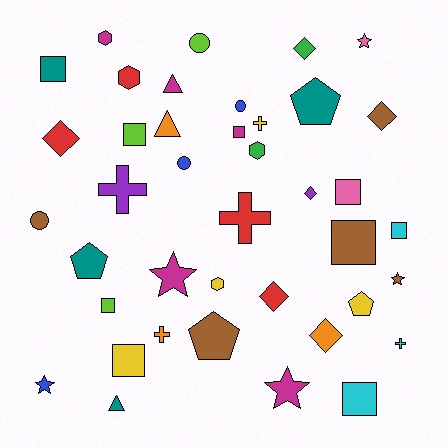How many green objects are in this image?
There are 2 green objects.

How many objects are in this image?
There are 40 objects.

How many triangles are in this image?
There are 3 triangles.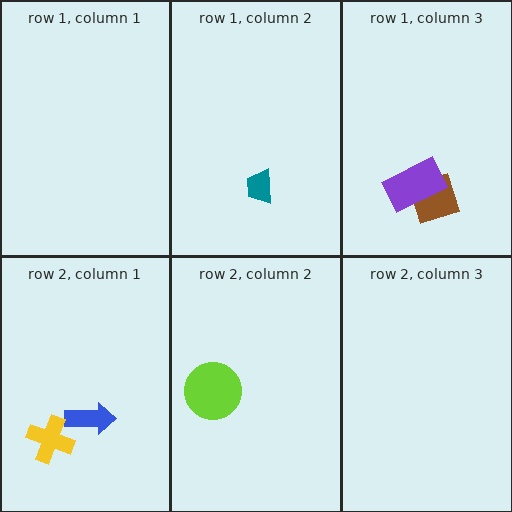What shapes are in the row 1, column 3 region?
The brown square, the purple rectangle.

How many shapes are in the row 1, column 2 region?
1.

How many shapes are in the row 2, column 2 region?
1.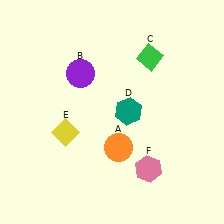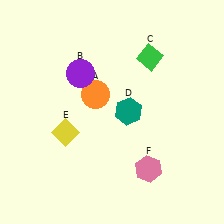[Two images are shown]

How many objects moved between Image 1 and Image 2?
1 object moved between the two images.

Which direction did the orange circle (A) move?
The orange circle (A) moved up.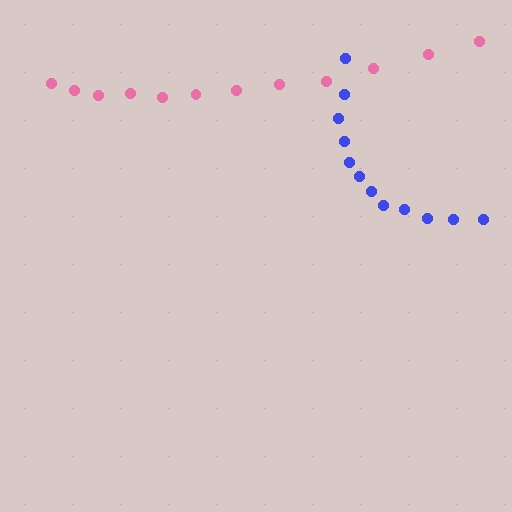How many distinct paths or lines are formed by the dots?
There are 2 distinct paths.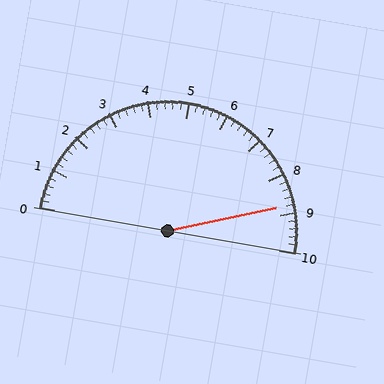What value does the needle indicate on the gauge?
The needle indicates approximately 8.8.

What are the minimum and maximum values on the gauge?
The gauge ranges from 0 to 10.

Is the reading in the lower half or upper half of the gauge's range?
The reading is in the upper half of the range (0 to 10).